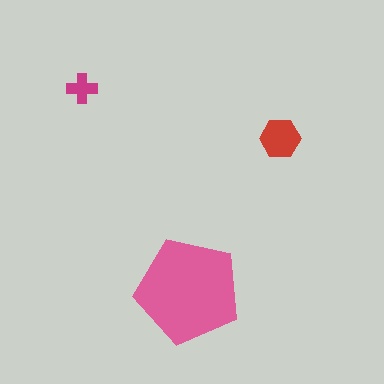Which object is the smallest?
The magenta cross.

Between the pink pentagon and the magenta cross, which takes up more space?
The pink pentagon.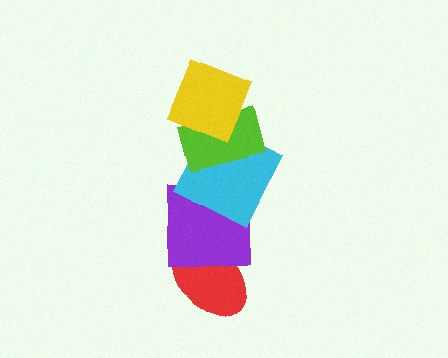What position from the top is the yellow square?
The yellow square is 1st from the top.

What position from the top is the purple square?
The purple square is 4th from the top.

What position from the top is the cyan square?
The cyan square is 3rd from the top.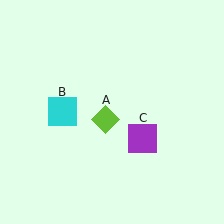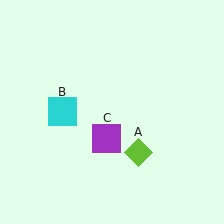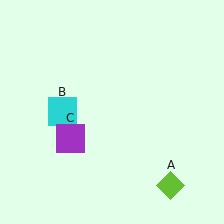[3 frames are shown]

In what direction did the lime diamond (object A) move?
The lime diamond (object A) moved down and to the right.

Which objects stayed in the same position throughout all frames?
Cyan square (object B) remained stationary.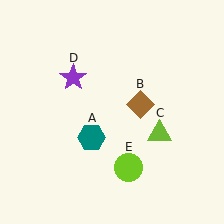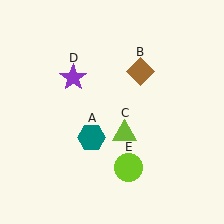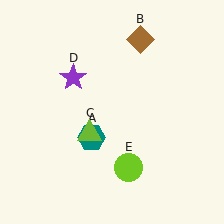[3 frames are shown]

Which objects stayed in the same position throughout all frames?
Teal hexagon (object A) and purple star (object D) and lime circle (object E) remained stationary.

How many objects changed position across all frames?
2 objects changed position: brown diamond (object B), lime triangle (object C).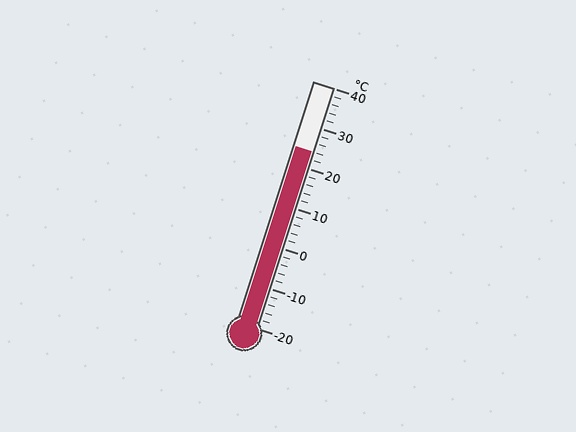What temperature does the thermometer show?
The thermometer shows approximately 24°C.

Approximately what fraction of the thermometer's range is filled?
The thermometer is filled to approximately 75% of its range.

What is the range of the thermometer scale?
The thermometer scale ranges from -20°C to 40°C.